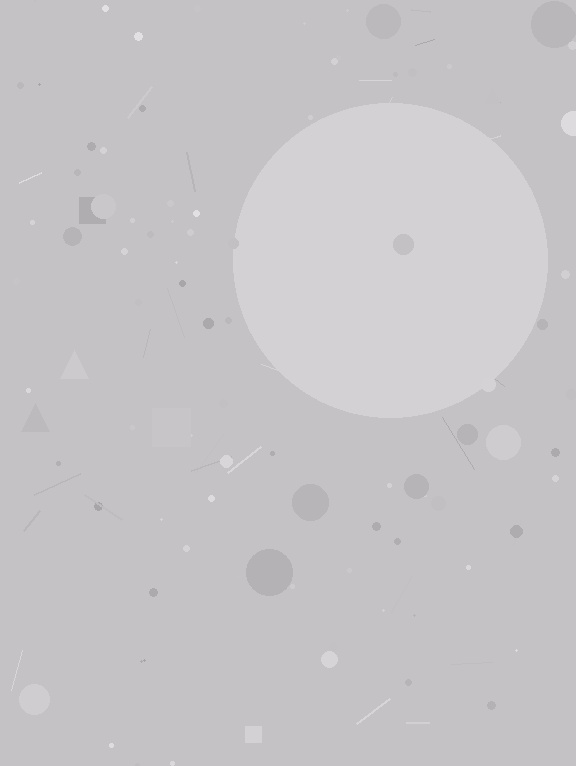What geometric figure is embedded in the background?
A circle is embedded in the background.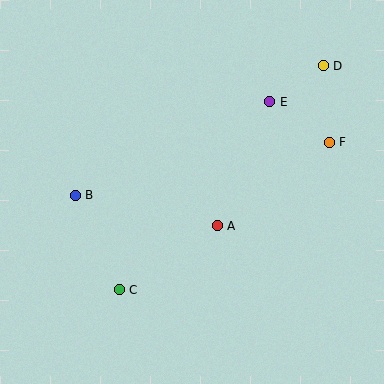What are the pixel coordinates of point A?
Point A is at (217, 226).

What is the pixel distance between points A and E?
The distance between A and E is 134 pixels.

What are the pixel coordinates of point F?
Point F is at (329, 142).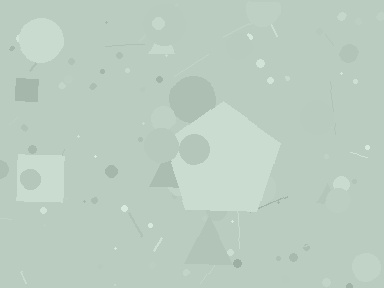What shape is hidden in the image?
A pentagon is hidden in the image.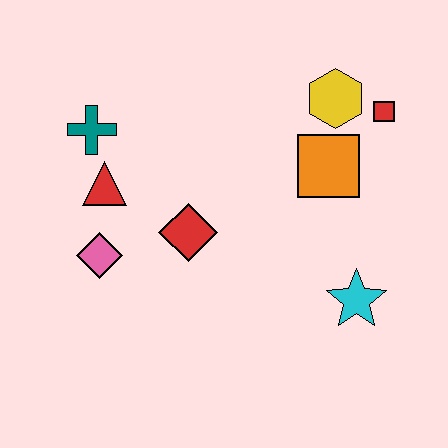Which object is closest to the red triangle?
The teal cross is closest to the red triangle.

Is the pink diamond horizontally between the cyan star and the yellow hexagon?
No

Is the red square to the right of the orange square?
Yes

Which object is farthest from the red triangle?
The red square is farthest from the red triangle.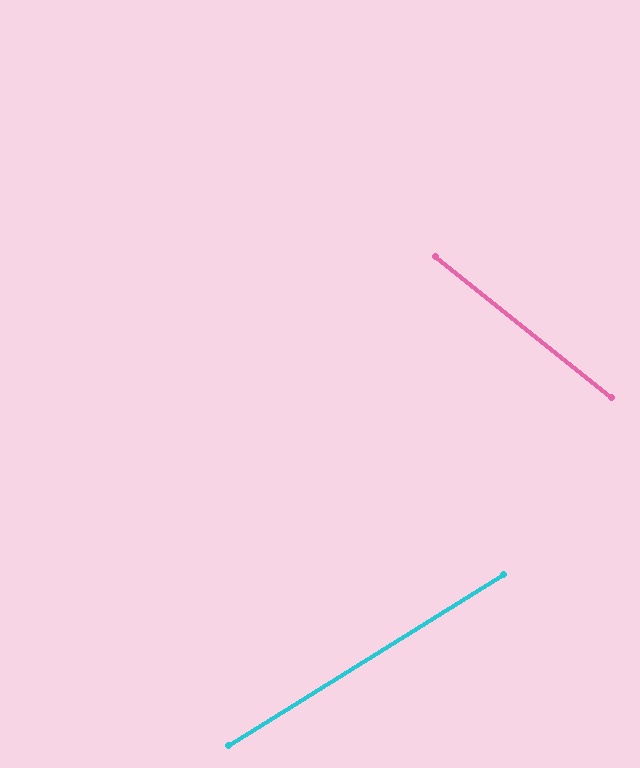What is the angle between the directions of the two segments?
Approximately 71 degrees.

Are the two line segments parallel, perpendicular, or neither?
Neither parallel nor perpendicular — they differ by about 71°.